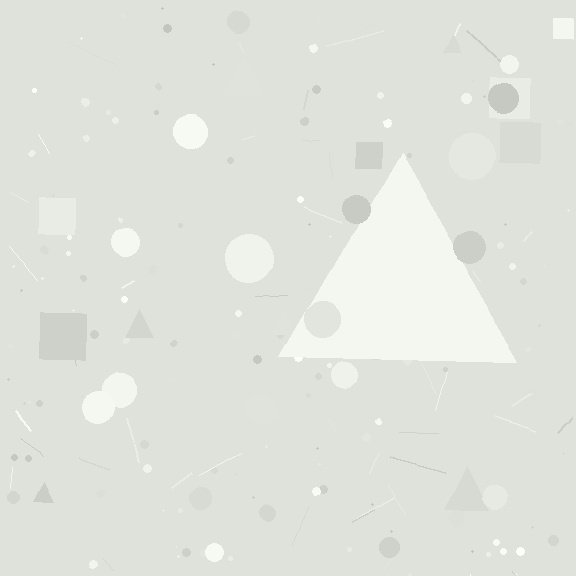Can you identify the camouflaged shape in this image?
The camouflaged shape is a triangle.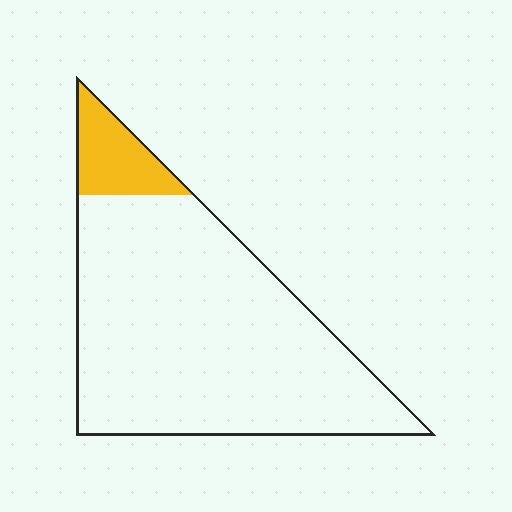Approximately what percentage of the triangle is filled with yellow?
Approximately 10%.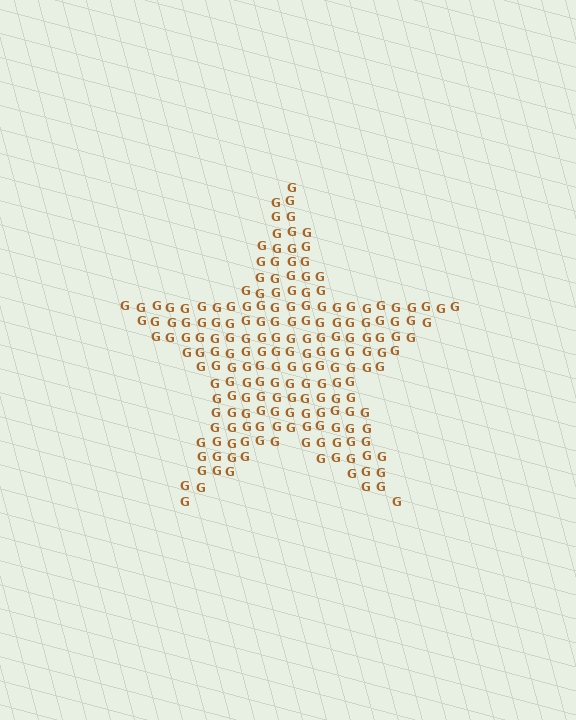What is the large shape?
The large shape is a star.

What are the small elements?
The small elements are letter G's.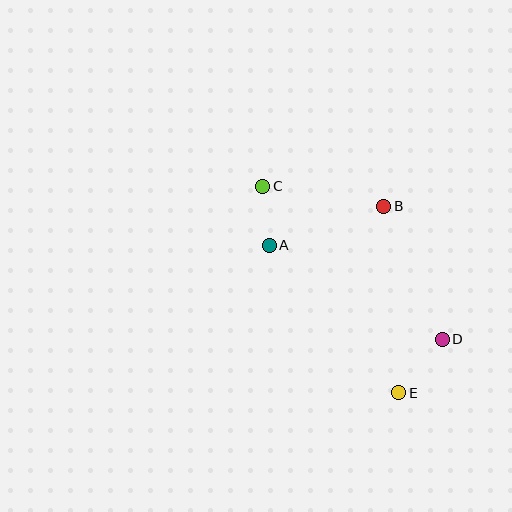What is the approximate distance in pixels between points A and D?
The distance between A and D is approximately 197 pixels.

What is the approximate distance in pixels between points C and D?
The distance between C and D is approximately 236 pixels.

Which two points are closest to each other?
Points A and C are closest to each other.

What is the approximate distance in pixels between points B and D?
The distance between B and D is approximately 145 pixels.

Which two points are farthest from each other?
Points C and E are farthest from each other.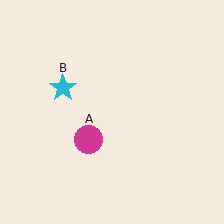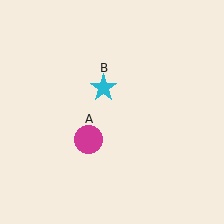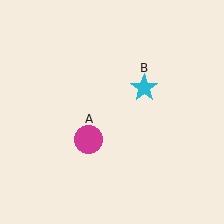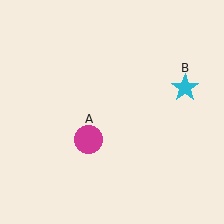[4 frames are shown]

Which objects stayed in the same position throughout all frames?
Magenta circle (object A) remained stationary.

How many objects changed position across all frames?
1 object changed position: cyan star (object B).